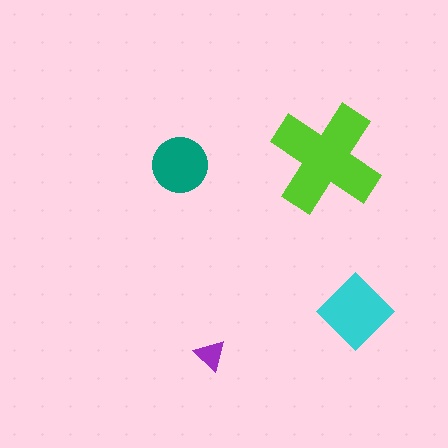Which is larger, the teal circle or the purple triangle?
The teal circle.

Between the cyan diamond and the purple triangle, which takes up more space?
The cyan diamond.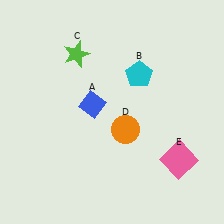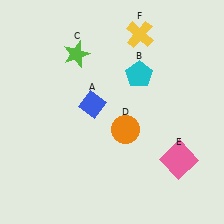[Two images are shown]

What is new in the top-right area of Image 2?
A yellow cross (F) was added in the top-right area of Image 2.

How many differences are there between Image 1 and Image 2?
There is 1 difference between the two images.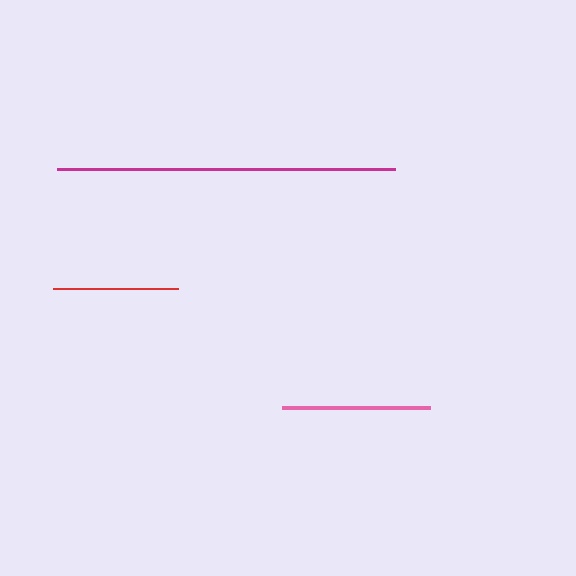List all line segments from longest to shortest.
From longest to shortest: magenta, pink, red.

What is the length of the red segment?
The red segment is approximately 125 pixels long.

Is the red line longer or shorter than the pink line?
The pink line is longer than the red line.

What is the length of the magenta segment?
The magenta segment is approximately 338 pixels long.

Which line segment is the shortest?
The red line is the shortest at approximately 125 pixels.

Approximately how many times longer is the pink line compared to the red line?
The pink line is approximately 1.2 times the length of the red line.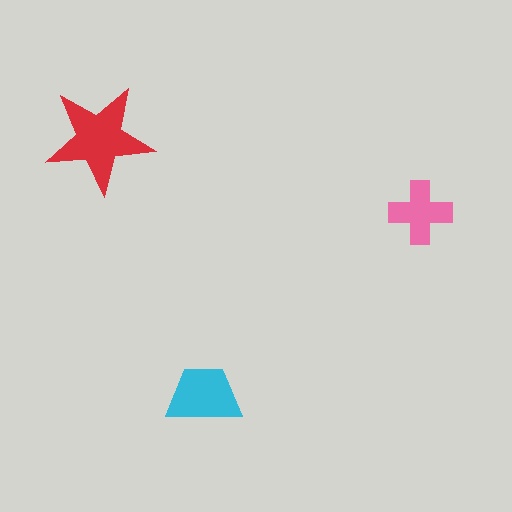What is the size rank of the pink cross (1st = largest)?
3rd.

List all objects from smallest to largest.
The pink cross, the cyan trapezoid, the red star.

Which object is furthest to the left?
The red star is leftmost.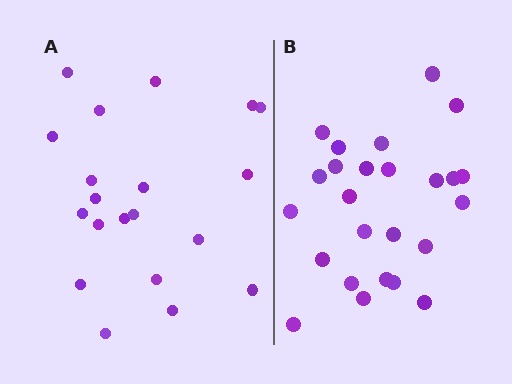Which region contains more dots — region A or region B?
Region B (the right region) has more dots.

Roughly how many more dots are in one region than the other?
Region B has about 5 more dots than region A.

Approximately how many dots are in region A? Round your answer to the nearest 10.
About 20 dots.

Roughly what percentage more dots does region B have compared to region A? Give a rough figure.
About 25% more.